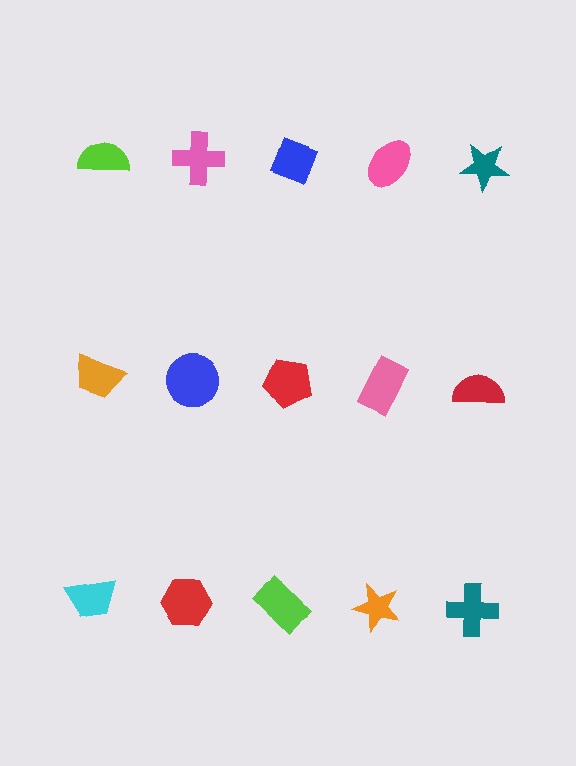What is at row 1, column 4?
A pink ellipse.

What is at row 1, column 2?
A pink cross.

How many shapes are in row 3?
5 shapes.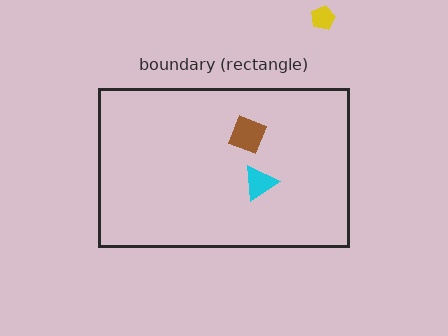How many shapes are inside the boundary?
2 inside, 1 outside.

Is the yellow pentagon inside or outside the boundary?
Outside.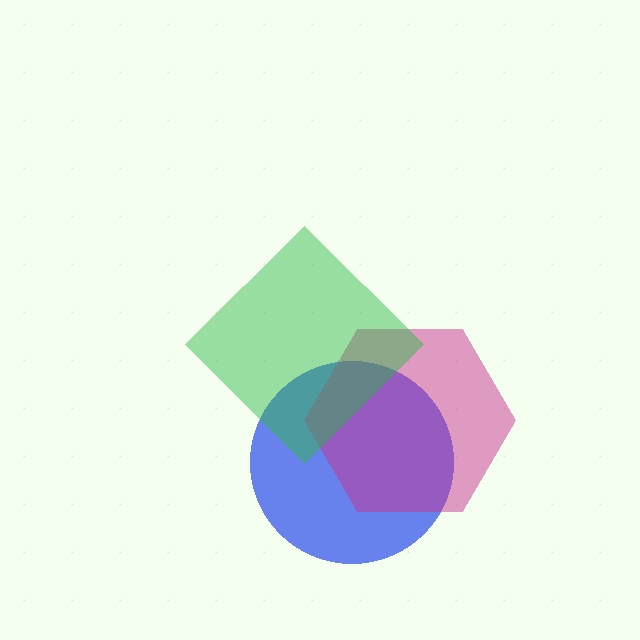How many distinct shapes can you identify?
There are 3 distinct shapes: a blue circle, a magenta hexagon, a green diamond.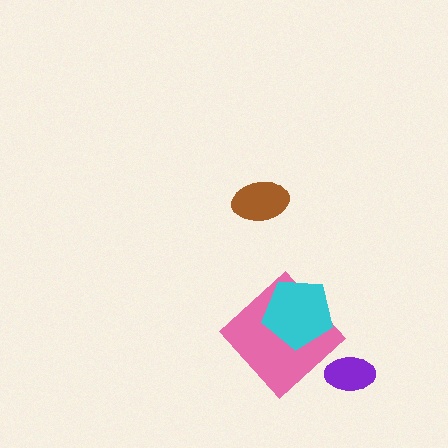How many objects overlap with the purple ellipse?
0 objects overlap with the purple ellipse.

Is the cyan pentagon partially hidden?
No, no other shape covers it.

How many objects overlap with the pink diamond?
1 object overlaps with the pink diamond.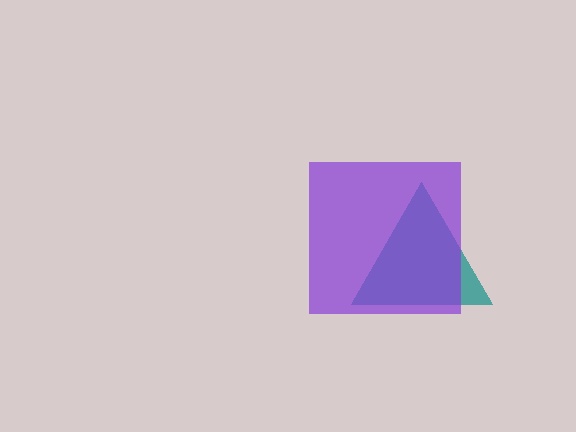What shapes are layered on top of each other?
The layered shapes are: a teal triangle, a purple square.